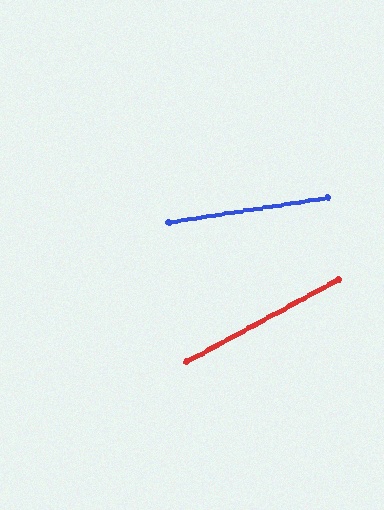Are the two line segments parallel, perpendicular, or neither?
Neither parallel nor perpendicular — they differ by about 20°.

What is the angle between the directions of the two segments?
Approximately 20 degrees.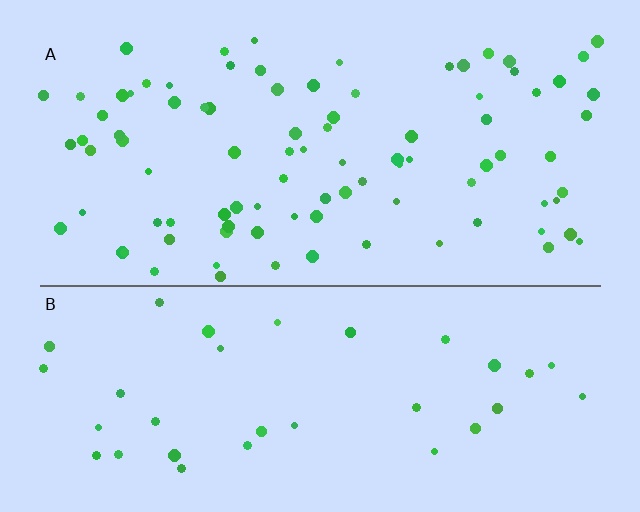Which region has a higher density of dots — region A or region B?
A (the top).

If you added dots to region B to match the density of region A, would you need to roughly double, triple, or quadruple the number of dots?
Approximately triple.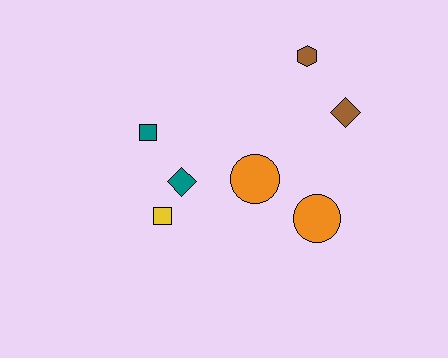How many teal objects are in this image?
There are 2 teal objects.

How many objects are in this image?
There are 7 objects.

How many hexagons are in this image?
There is 1 hexagon.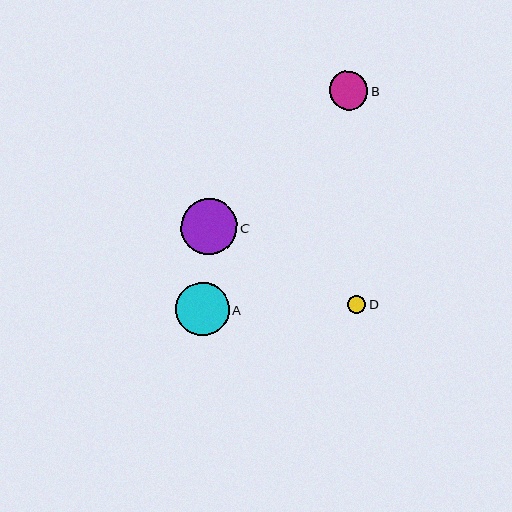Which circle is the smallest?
Circle D is the smallest with a size of approximately 18 pixels.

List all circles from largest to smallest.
From largest to smallest: C, A, B, D.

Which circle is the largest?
Circle C is the largest with a size of approximately 56 pixels.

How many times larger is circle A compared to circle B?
Circle A is approximately 1.4 times the size of circle B.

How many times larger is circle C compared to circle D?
Circle C is approximately 3.1 times the size of circle D.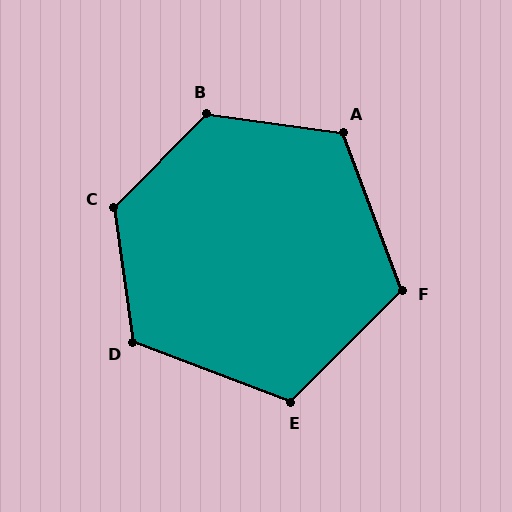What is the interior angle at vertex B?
Approximately 127 degrees (obtuse).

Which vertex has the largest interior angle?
C, at approximately 127 degrees.